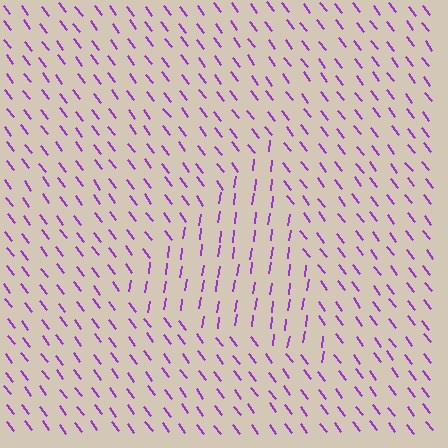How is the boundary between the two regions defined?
The boundary is defined purely by a change in line orientation (approximately 45 degrees difference). All lines are the same color and thickness.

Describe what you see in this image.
The image is filled with small purple line segments. A triangle region in the image has lines oriented differently from the surrounding lines, creating a visible texture boundary.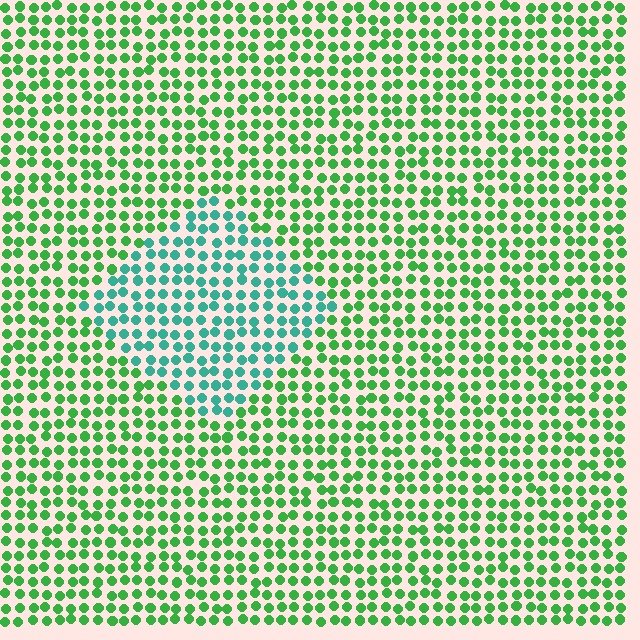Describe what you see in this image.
The image is filled with small green elements in a uniform arrangement. A diamond-shaped region is visible where the elements are tinted to a slightly different hue, forming a subtle color boundary.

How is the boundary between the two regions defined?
The boundary is defined purely by a slight shift in hue (about 43 degrees). Spacing, size, and orientation are identical on both sides.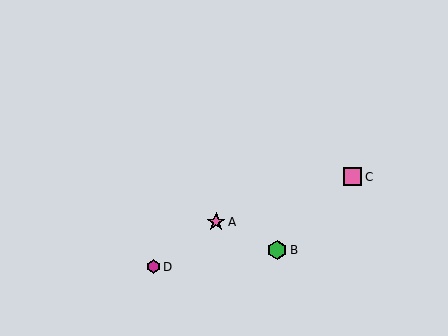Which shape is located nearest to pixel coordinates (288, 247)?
The green hexagon (labeled B) at (277, 250) is nearest to that location.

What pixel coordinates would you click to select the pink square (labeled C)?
Click at (353, 177) to select the pink square C.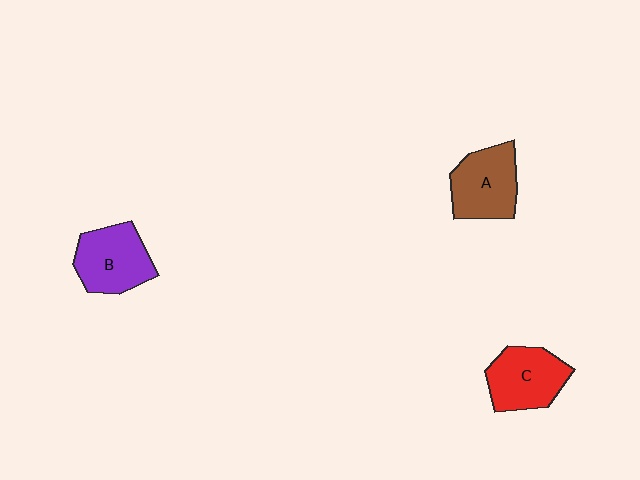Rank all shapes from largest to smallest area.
From largest to smallest: B (purple), A (brown), C (red).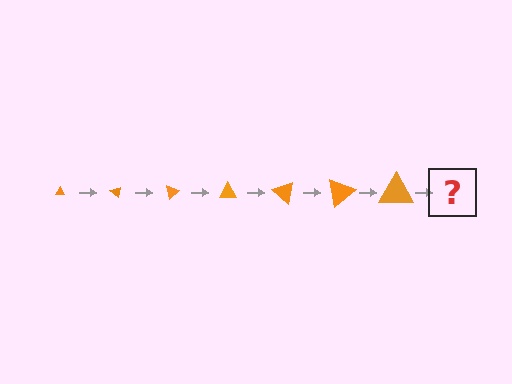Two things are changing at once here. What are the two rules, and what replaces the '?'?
The two rules are that the triangle grows larger each step and it rotates 40 degrees each step. The '?' should be a triangle, larger than the previous one and rotated 280 degrees from the start.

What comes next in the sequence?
The next element should be a triangle, larger than the previous one and rotated 280 degrees from the start.